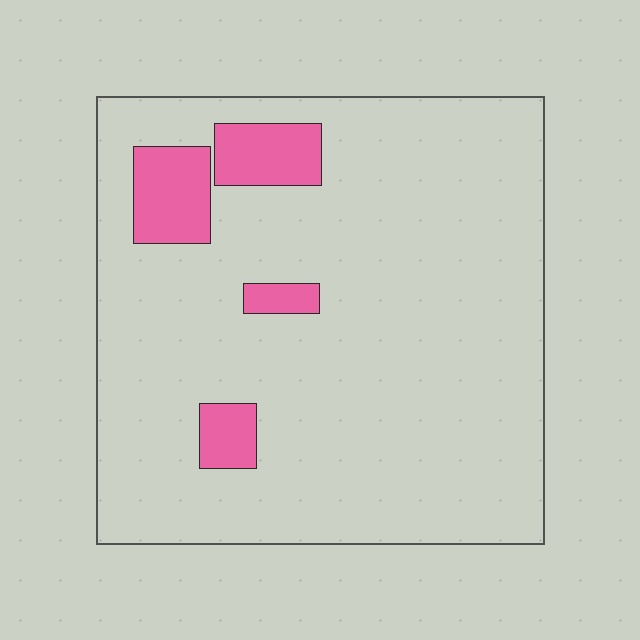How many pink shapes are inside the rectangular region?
4.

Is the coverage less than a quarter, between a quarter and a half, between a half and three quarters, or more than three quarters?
Less than a quarter.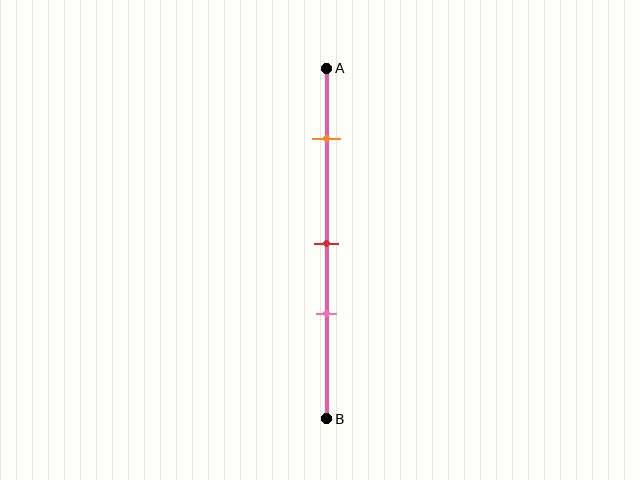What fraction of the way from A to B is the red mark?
The red mark is approximately 50% (0.5) of the way from A to B.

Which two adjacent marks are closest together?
The red and pink marks are the closest adjacent pair.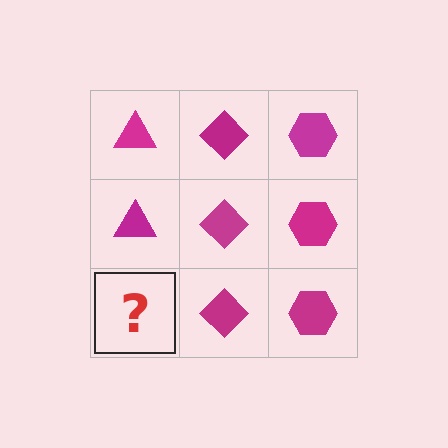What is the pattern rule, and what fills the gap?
The rule is that each column has a consistent shape. The gap should be filled with a magenta triangle.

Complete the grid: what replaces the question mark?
The question mark should be replaced with a magenta triangle.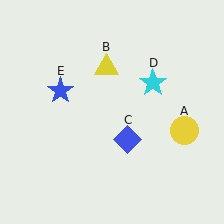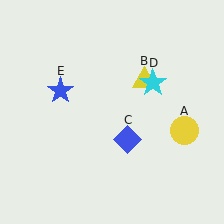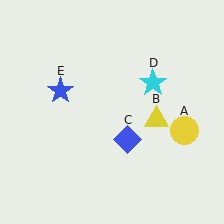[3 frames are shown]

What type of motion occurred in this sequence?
The yellow triangle (object B) rotated clockwise around the center of the scene.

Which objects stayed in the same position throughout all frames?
Yellow circle (object A) and blue diamond (object C) and cyan star (object D) and blue star (object E) remained stationary.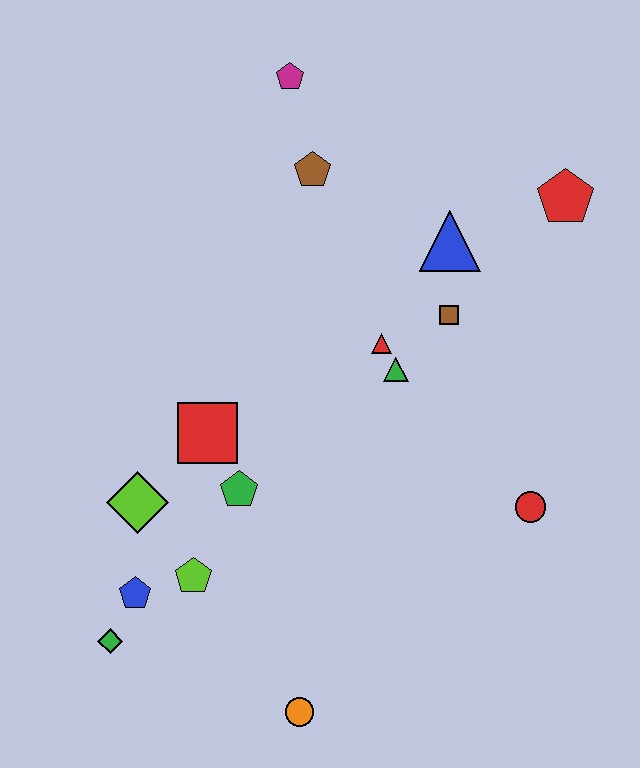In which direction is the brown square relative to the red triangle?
The brown square is to the right of the red triangle.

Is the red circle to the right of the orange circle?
Yes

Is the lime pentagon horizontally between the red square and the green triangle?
No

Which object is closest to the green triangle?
The red triangle is closest to the green triangle.